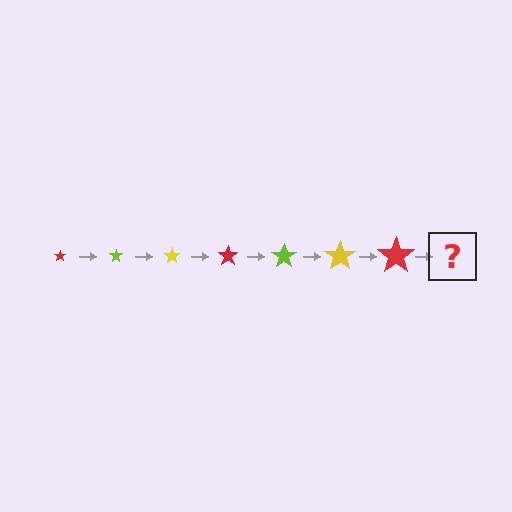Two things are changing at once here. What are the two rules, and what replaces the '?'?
The two rules are that the star grows larger each step and the color cycles through red, lime, and yellow. The '?' should be a lime star, larger than the previous one.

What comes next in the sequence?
The next element should be a lime star, larger than the previous one.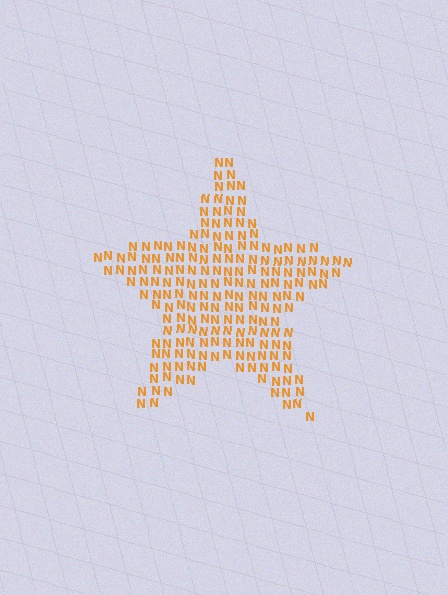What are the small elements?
The small elements are letter N's.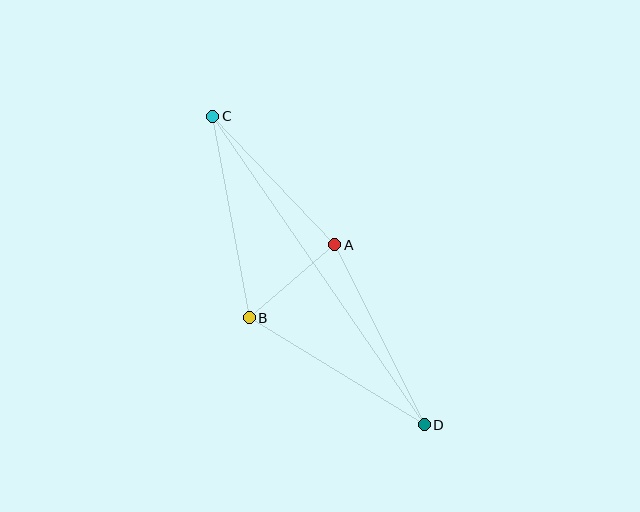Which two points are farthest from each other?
Points C and D are farthest from each other.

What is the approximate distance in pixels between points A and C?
The distance between A and C is approximately 177 pixels.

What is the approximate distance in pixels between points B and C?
The distance between B and C is approximately 205 pixels.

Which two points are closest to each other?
Points A and B are closest to each other.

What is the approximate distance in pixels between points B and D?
The distance between B and D is approximately 205 pixels.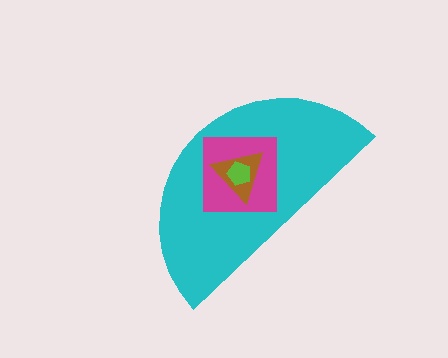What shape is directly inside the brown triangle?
The lime pentagon.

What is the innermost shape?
The lime pentagon.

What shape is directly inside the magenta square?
The brown triangle.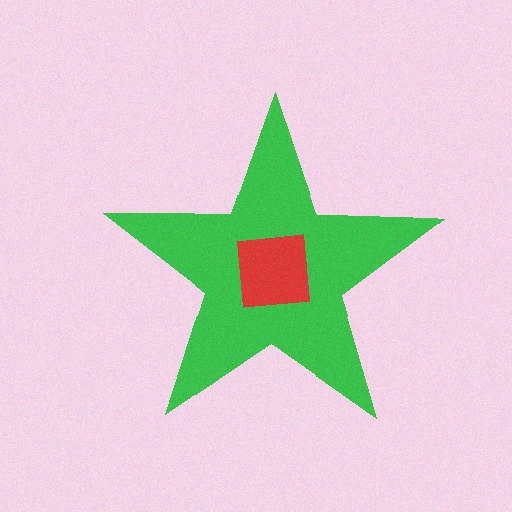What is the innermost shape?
The red square.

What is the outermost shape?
The green star.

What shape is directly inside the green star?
The red square.